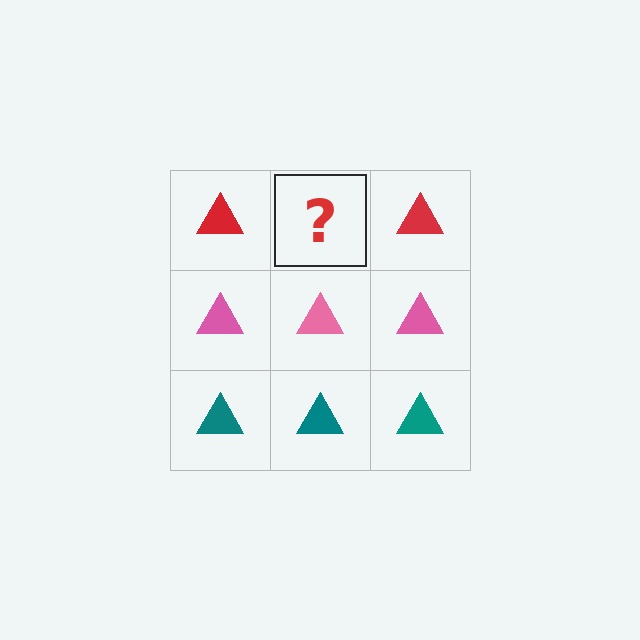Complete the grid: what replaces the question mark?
The question mark should be replaced with a red triangle.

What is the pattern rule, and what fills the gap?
The rule is that each row has a consistent color. The gap should be filled with a red triangle.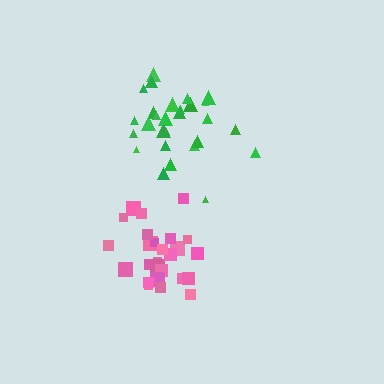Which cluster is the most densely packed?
Pink.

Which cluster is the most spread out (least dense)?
Green.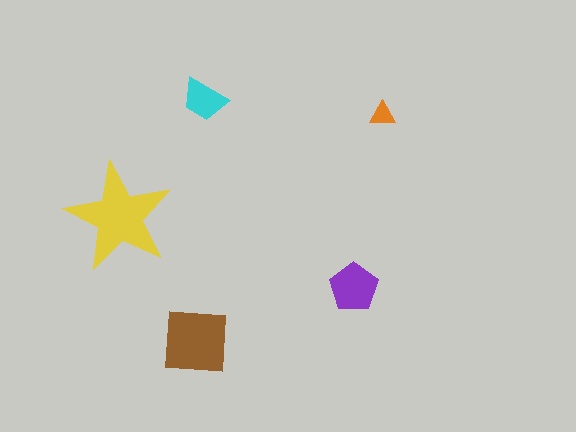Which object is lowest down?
The brown square is bottommost.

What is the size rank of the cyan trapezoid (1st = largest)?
4th.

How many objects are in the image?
There are 5 objects in the image.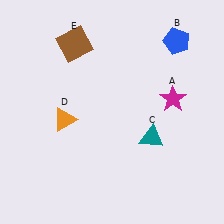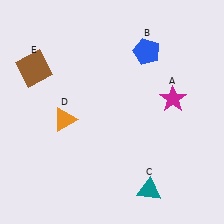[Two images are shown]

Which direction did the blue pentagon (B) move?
The blue pentagon (B) moved left.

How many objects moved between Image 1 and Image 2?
3 objects moved between the two images.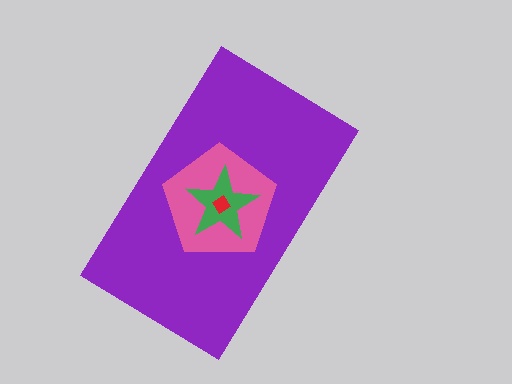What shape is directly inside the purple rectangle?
The pink pentagon.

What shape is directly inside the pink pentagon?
The green star.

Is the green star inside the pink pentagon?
Yes.